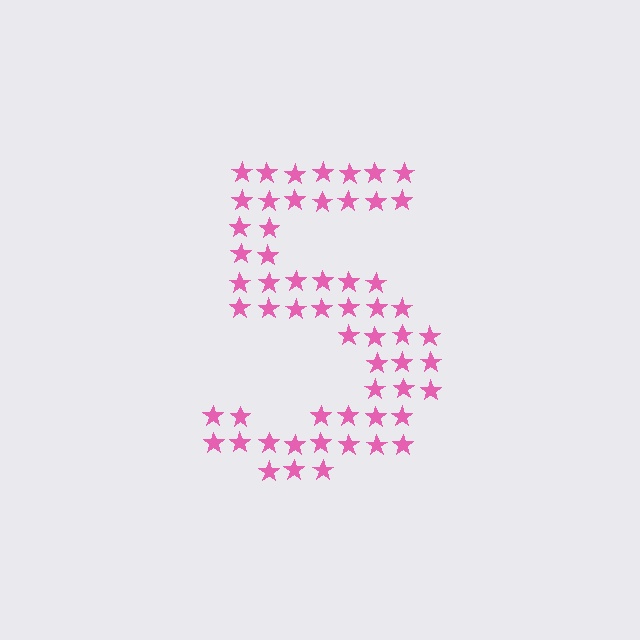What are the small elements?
The small elements are stars.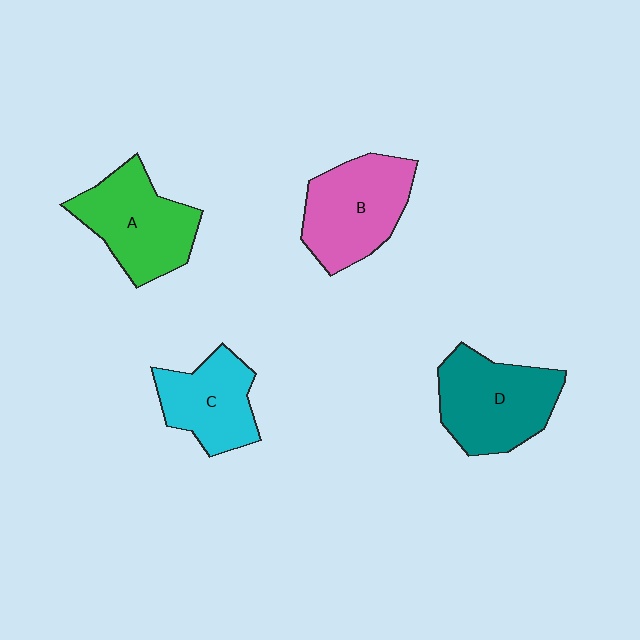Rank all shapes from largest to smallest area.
From largest to smallest: D (teal), B (pink), A (green), C (cyan).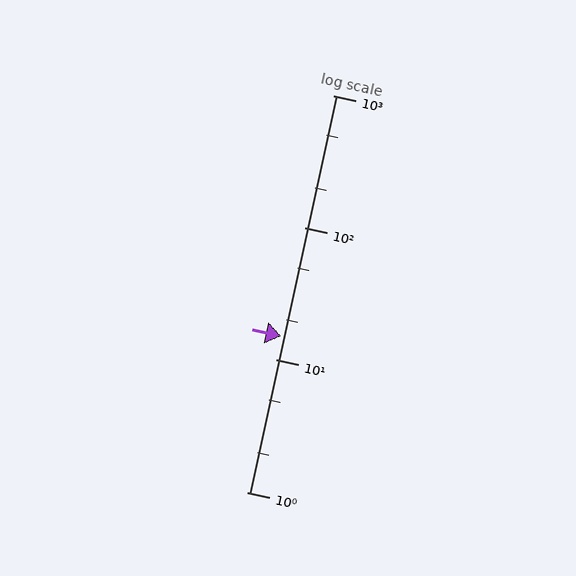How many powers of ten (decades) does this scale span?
The scale spans 3 decades, from 1 to 1000.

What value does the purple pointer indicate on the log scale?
The pointer indicates approximately 15.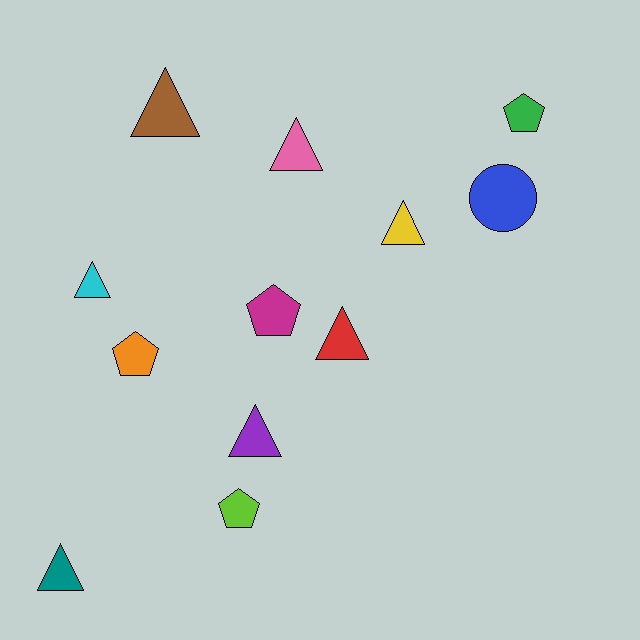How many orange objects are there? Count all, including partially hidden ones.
There is 1 orange object.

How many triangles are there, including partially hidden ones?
There are 7 triangles.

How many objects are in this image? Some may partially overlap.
There are 12 objects.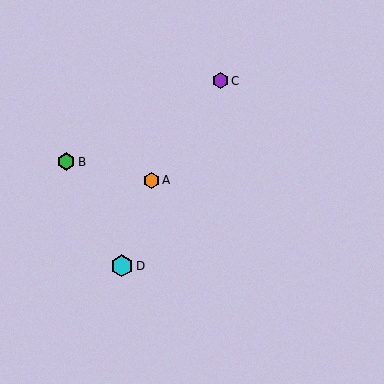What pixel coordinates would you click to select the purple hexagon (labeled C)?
Click at (220, 81) to select the purple hexagon C.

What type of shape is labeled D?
Shape D is a cyan hexagon.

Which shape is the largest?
The cyan hexagon (labeled D) is the largest.